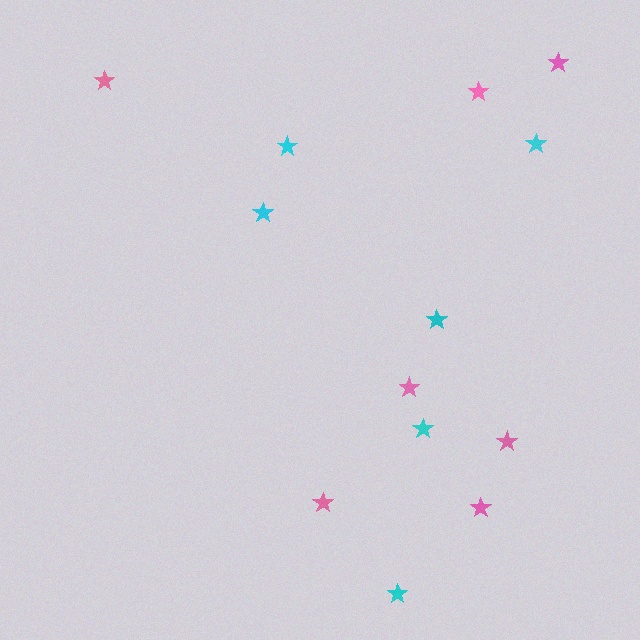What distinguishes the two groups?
There are 2 groups: one group of pink stars (7) and one group of cyan stars (6).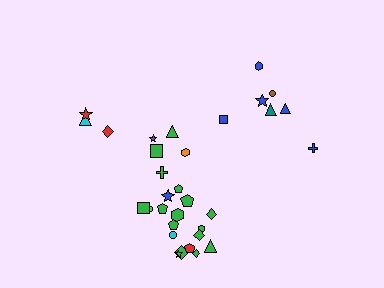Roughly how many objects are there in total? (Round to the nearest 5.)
Roughly 35 objects in total.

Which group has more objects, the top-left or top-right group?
The top-right group.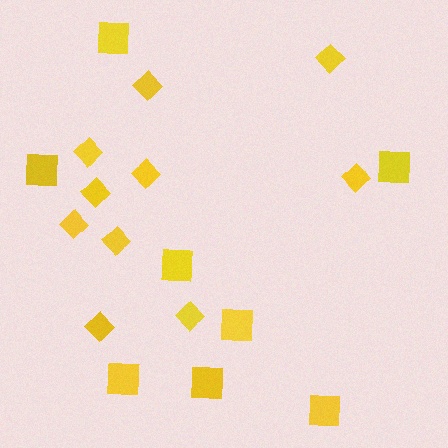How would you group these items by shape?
There are 2 groups: one group of diamonds (10) and one group of squares (8).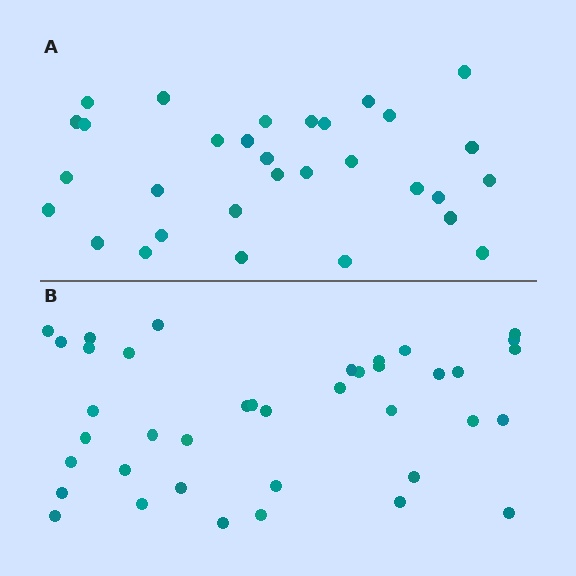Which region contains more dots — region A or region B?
Region B (the bottom region) has more dots.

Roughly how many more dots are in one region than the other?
Region B has roughly 8 or so more dots than region A.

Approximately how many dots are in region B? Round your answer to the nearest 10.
About 40 dots. (The exact count is 39, which rounds to 40.)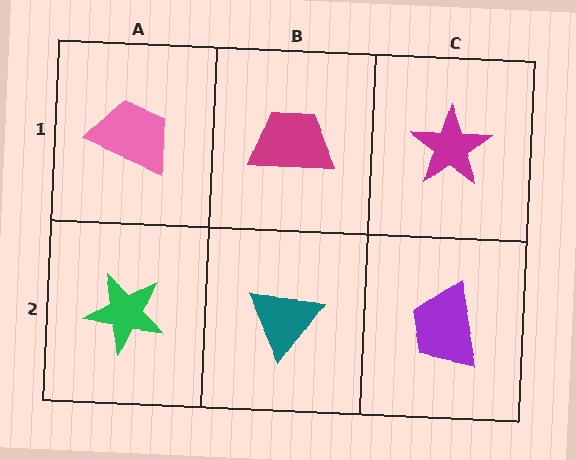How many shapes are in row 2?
3 shapes.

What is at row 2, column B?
A teal triangle.